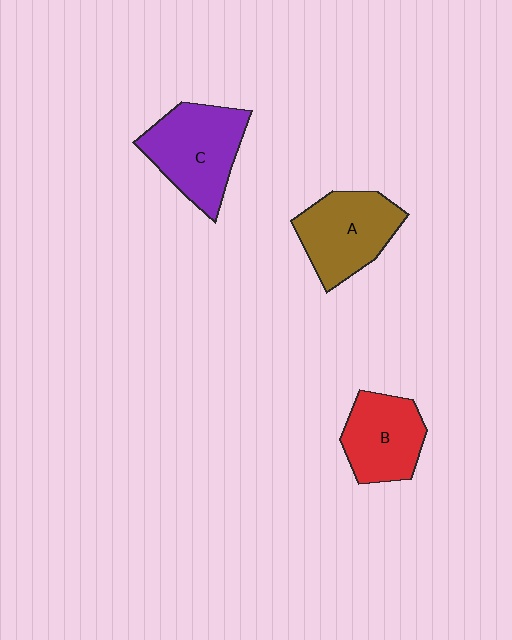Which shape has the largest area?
Shape C (purple).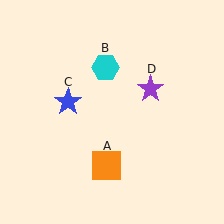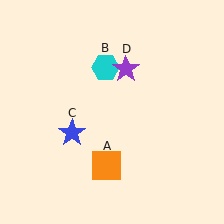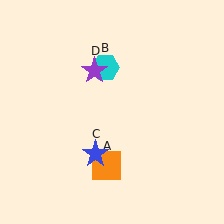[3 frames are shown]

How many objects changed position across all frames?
2 objects changed position: blue star (object C), purple star (object D).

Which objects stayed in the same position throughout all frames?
Orange square (object A) and cyan hexagon (object B) remained stationary.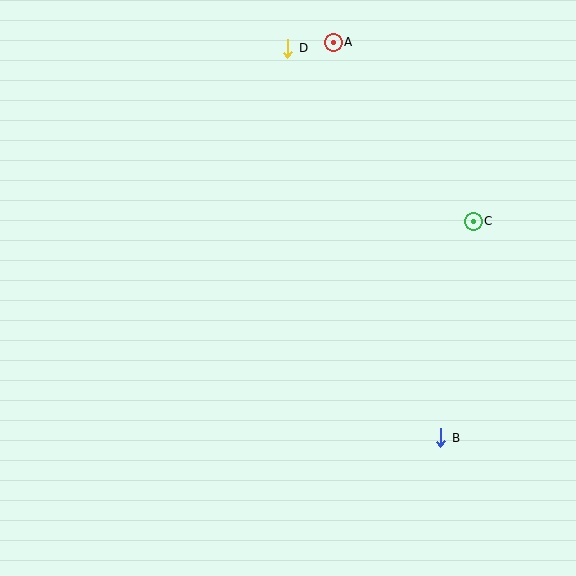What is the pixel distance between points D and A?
The distance between D and A is 46 pixels.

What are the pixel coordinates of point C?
Point C is at (473, 221).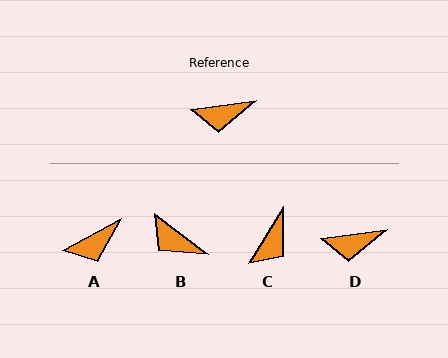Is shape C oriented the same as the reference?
No, it is off by about 51 degrees.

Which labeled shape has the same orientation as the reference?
D.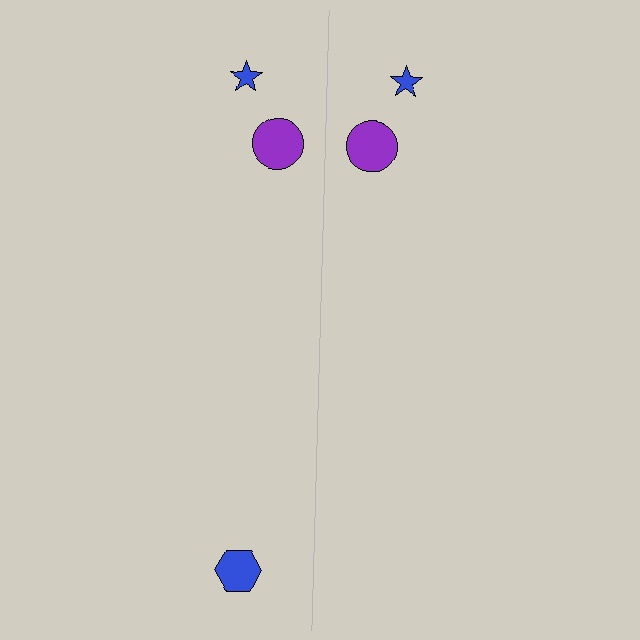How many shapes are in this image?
There are 5 shapes in this image.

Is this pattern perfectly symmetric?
No, the pattern is not perfectly symmetric. A blue hexagon is missing from the right side.